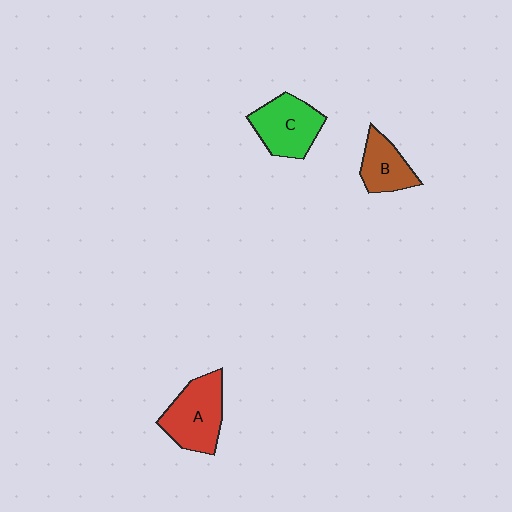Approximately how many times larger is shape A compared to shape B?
Approximately 1.5 times.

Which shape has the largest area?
Shape A (red).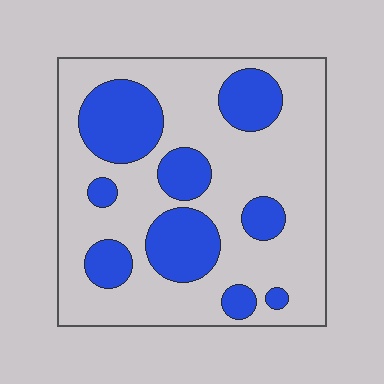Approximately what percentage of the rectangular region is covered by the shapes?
Approximately 30%.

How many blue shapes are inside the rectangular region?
9.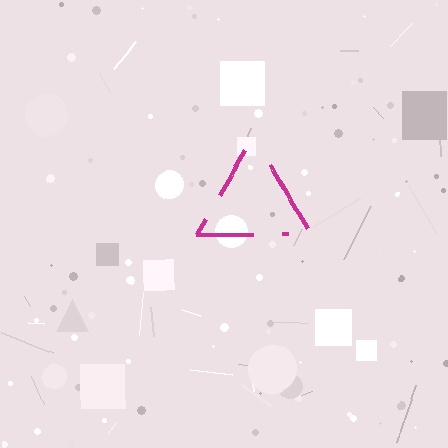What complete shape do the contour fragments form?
The contour fragments form a triangle.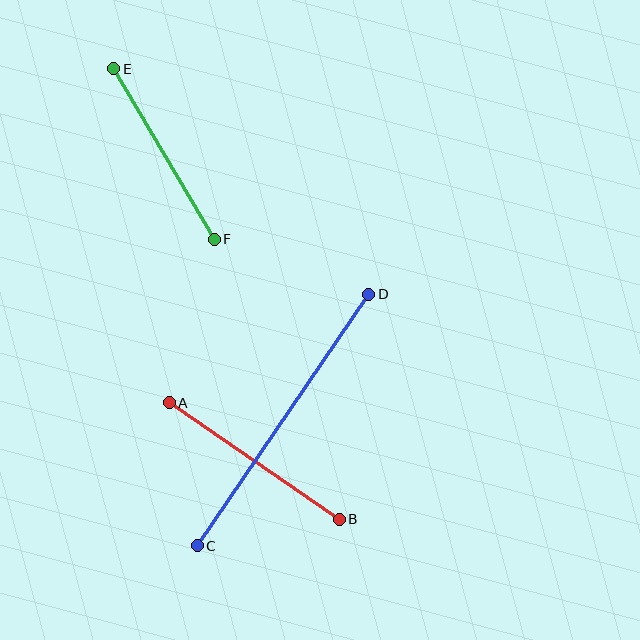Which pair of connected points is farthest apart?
Points C and D are farthest apart.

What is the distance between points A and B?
The distance is approximately 206 pixels.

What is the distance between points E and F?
The distance is approximately 198 pixels.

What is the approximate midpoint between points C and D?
The midpoint is at approximately (283, 420) pixels.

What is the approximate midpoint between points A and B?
The midpoint is at approximately (254, 461) pixels.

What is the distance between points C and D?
The distance is approximately 305 pixels.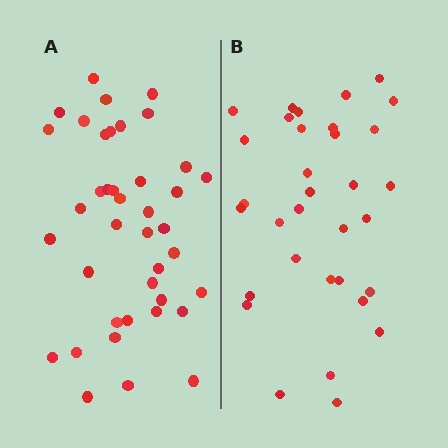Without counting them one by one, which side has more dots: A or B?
Region A (the left region) has more dots.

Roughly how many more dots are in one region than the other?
Region A has roughly 8 or so more dots than region B.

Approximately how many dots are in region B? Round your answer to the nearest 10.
About 30 dots. (The exact count is 33, which rounds to 30.)